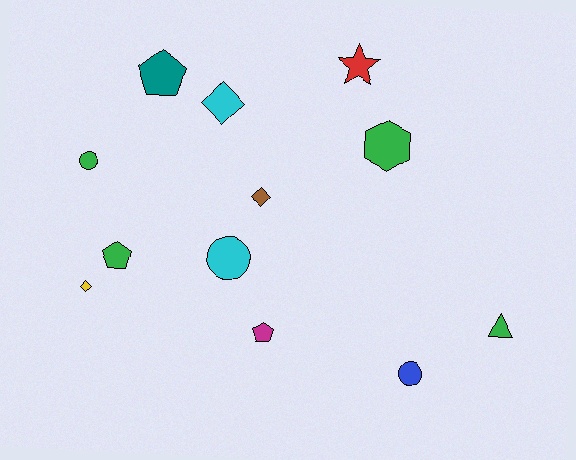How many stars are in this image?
There is 1 star.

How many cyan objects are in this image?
There are 2 cyan objects.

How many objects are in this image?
There are 12 objects.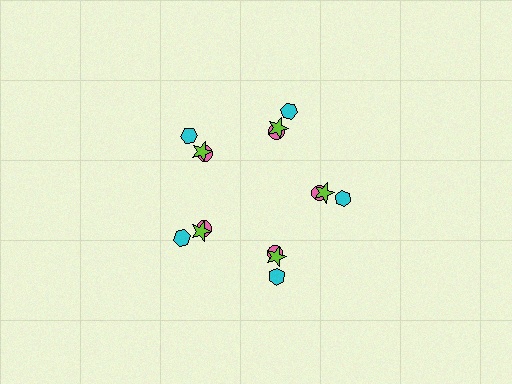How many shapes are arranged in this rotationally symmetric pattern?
There are 15 shapes, arranged in 5 groups of 3.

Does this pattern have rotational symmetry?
Yes, this pattern has 5-fold rotational symmetry. It looks the same after rotating 72 degrees around the center.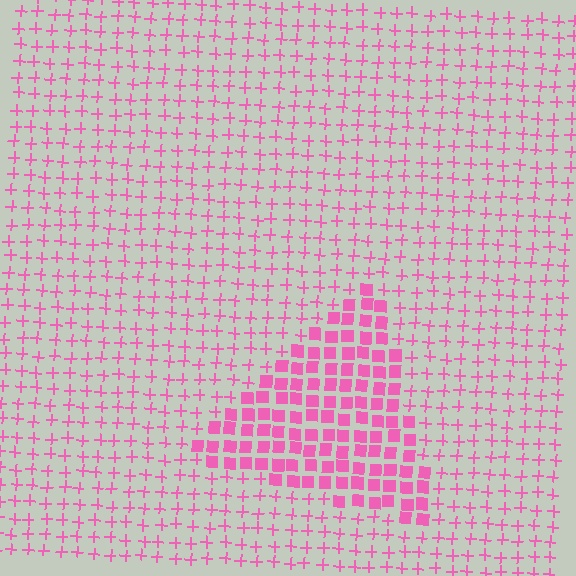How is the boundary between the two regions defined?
The boundary is defined by a change in element shape: squares inside vs. plus signs outside. All elements share the same color and spacing.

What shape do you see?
I see a triangle.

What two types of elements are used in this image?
The image uses squares inside the triangle region and plus signs outside it.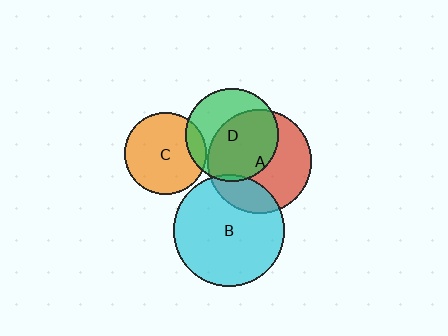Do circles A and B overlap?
Yes.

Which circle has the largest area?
Circle B (cyan).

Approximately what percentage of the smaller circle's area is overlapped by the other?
Approximately 20%.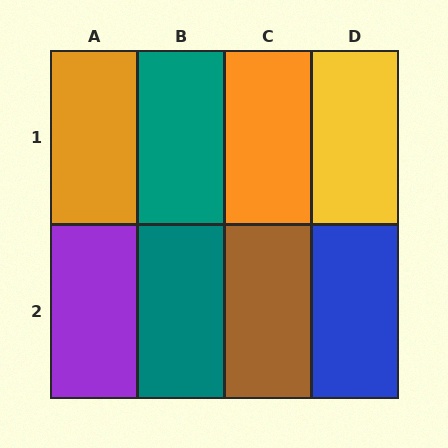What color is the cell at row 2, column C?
Brown.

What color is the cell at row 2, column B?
Teal.